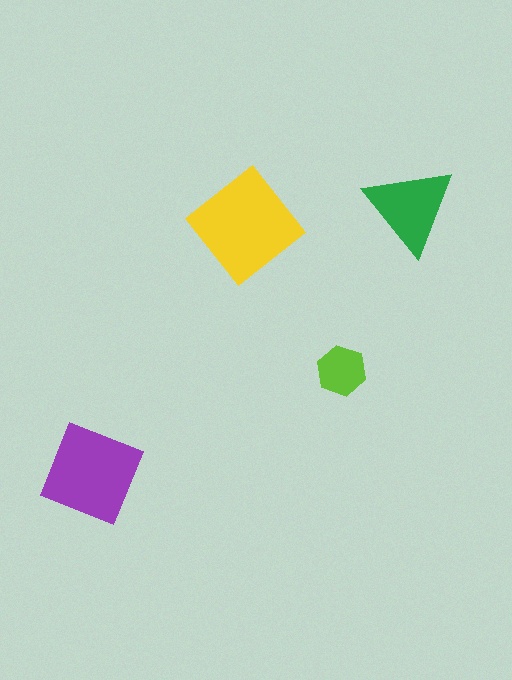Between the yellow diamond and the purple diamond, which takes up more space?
The yellow diamond.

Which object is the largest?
The yellow diamond.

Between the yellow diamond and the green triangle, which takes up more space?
The yellow diamond.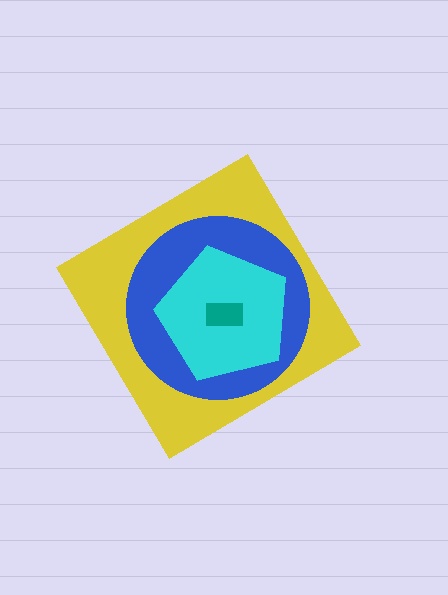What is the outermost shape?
The yellow diamond.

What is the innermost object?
The teal rectangle.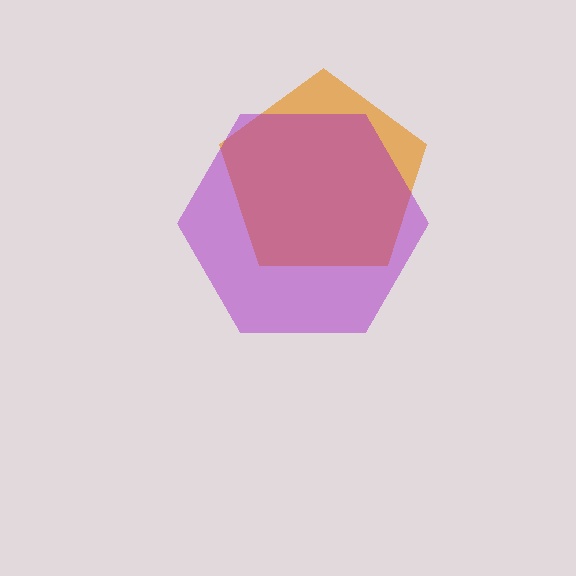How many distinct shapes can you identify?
There are 2 distinct shapes: an orange pentagon, a purple hexagon.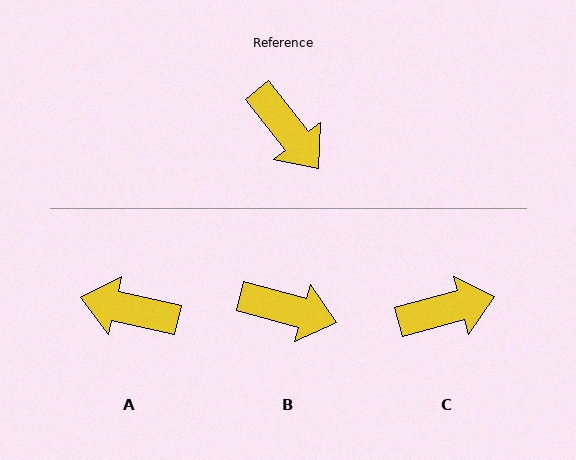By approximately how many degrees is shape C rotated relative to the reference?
Approximately 67 degrees counter-clockwise.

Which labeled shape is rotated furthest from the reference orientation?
A, about 142 degrees away.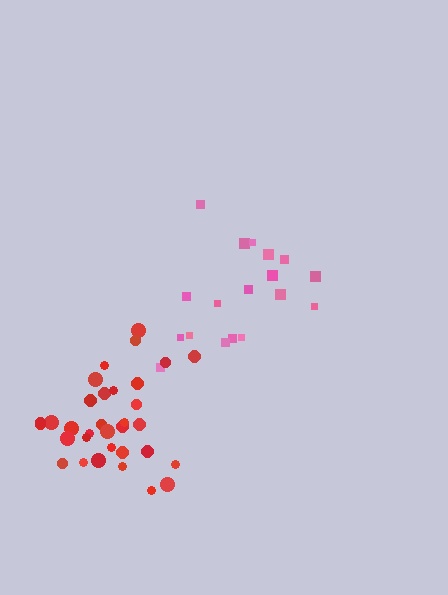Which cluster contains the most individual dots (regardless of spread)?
Red (33).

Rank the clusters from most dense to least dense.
red, pink.